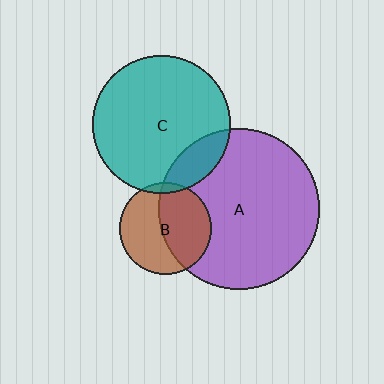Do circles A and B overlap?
Yes.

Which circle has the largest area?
Circle A (purple).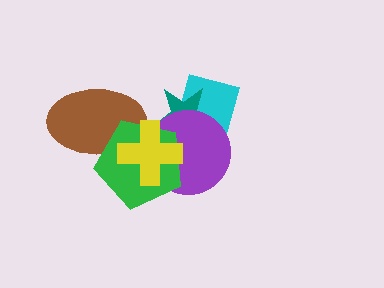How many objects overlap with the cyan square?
2 objects overlap with the cyan square.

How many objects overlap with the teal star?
4 objects overlap with the teal star.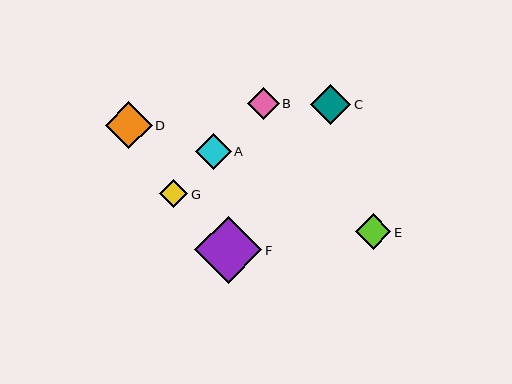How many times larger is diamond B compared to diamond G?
Diamond B is approximately 1.1 times the size of diamond G.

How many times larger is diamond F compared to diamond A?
Diamond F is approximately 1.9 times the size of diamond A.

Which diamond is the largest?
Diamond F is the largest with a size of approximately 67 pixels.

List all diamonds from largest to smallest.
From largest to smallest: F, D, C, A, E, B, G.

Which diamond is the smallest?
Diamond G is the smallest with a size of approximately 28 pixels.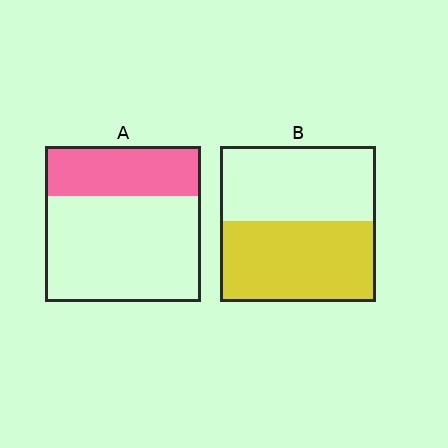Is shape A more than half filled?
No.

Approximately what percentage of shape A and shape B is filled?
A is approximately 30% and B is approximately 50%.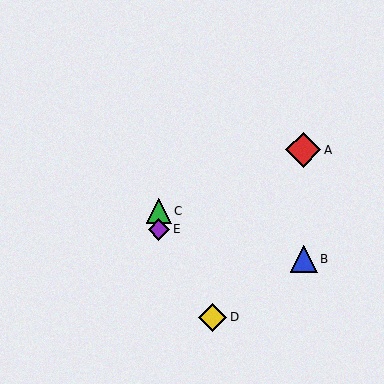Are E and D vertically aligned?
No, E is at x≈159 and D is at x≈212.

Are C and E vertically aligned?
Yes, both are at x≈159.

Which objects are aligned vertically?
Objects C, E are aligned vertically.